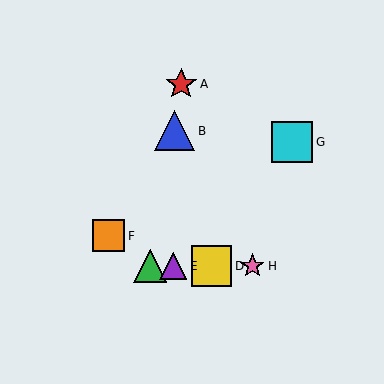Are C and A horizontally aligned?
No, C is at y≈266 and A is at y≈84.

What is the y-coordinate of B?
Object B is at y≈131.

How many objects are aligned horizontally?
4 objects (C, D, E, H) are aligned horizontally.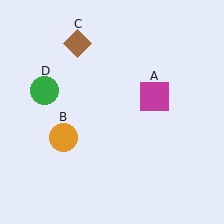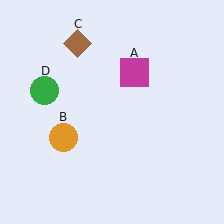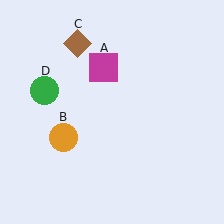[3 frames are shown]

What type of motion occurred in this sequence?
The magenta square (object A) rotated counterclockwise around the center of the scene.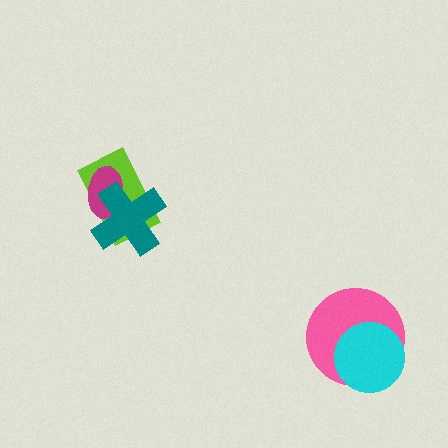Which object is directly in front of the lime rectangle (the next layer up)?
The magenta ellipse is directly in front of the lime rectangle.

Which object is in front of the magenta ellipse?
The teal cross is in front of the magenta ellipse.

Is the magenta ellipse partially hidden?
Yes, it is partially covered by another shape.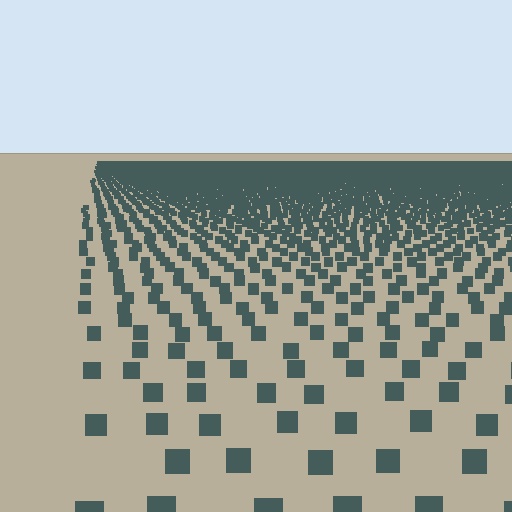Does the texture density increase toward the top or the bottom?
Density increases toward the top.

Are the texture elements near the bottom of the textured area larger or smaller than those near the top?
Larger. Near the bottom, elements are closer to the viewer and appear at a bigger on-screen size.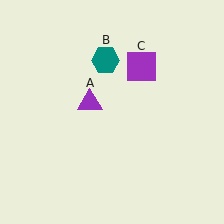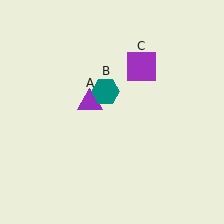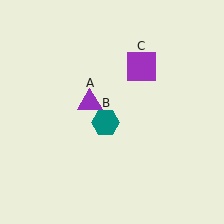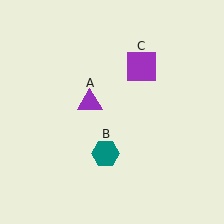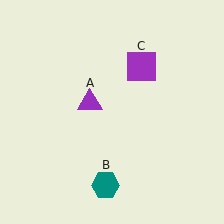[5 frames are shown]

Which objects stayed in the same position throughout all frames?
Purple triangle (object A) and purple square (object C) remained stationary.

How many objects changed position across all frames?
1 object changed position: teal hexagon (object B).